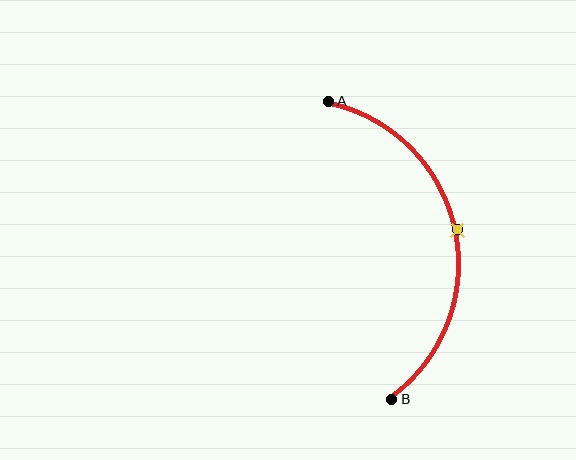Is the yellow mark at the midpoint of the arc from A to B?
Yes. The yellow mark lies on the arc at equal arc-length from both A and B — it is the arc midpoint.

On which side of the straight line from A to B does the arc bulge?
The arc bulges to the right of the straight line connecting A and B.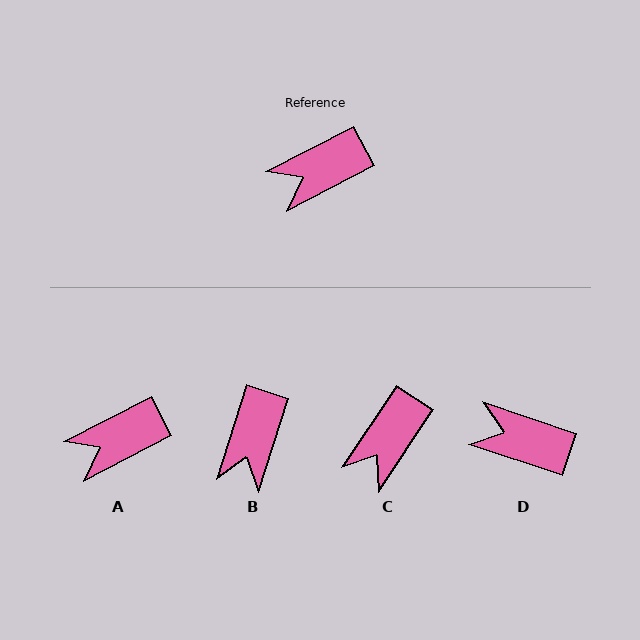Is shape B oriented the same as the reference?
No, it is off by about 45 degrees.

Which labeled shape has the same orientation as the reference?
A.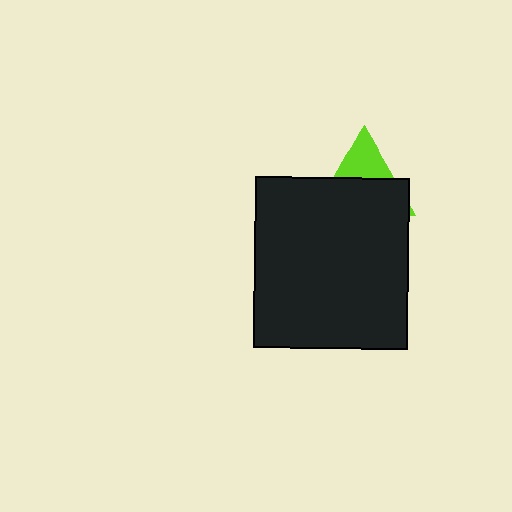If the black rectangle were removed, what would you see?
You would see the complete lime triangle.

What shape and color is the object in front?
The object in front is a black rectangle.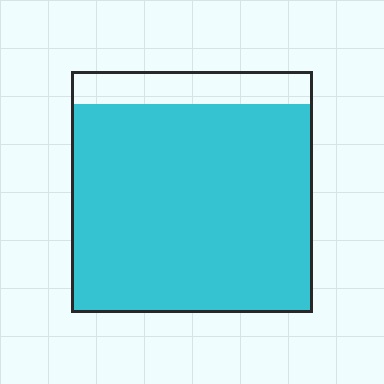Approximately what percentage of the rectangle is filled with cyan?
Approximately 85%.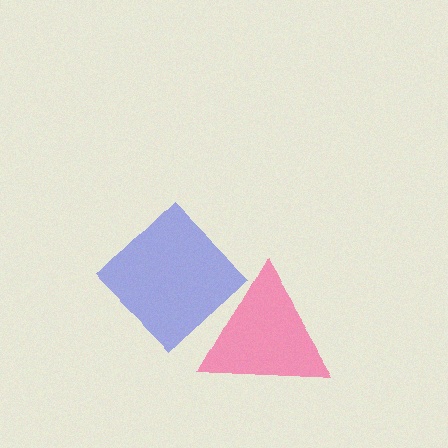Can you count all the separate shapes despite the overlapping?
Yes, there are 2 separate shapes.